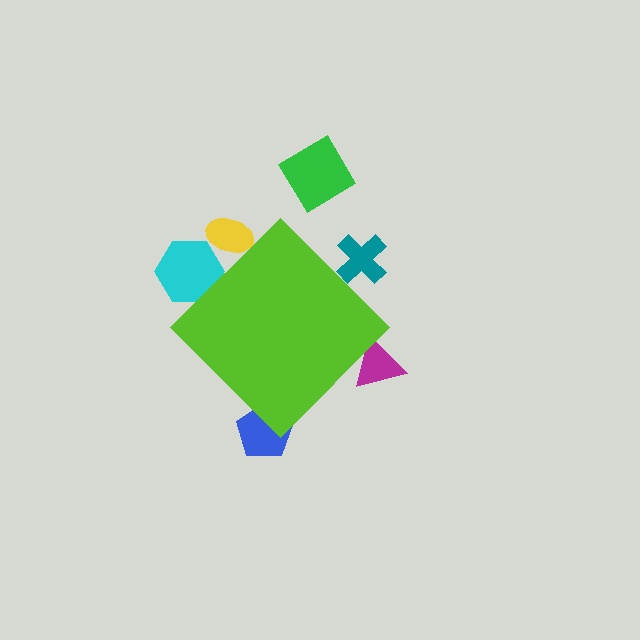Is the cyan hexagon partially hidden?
Yes, the cyan hexagon is partially hidden behind the lime diamond.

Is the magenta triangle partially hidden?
Yes, the magenta triangle is partially hidden behind the lime diamond.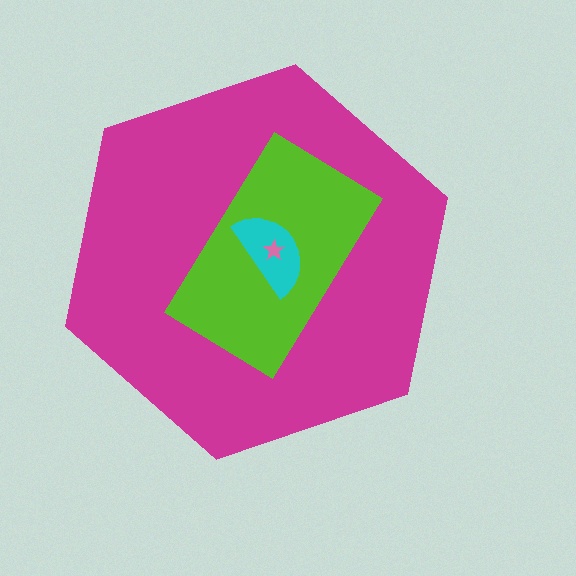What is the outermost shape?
The magenta hexagon.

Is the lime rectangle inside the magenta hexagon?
Yes.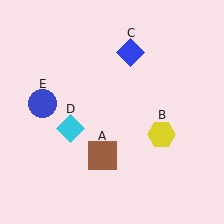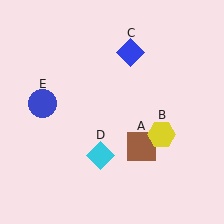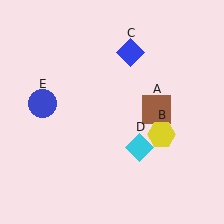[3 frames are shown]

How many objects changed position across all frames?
2 objects changed position: brown square (object A), cyan diamond (object D).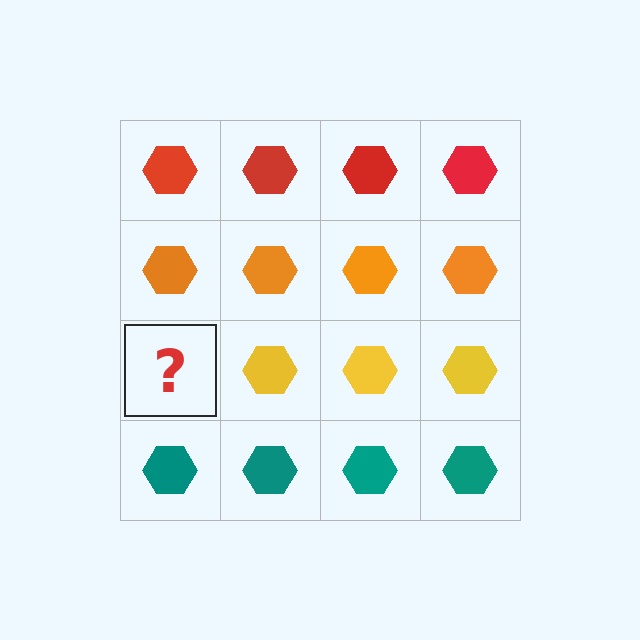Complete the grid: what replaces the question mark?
The question mark should be replaced with a yellow hexagon.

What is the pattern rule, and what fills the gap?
The rule is that each row has a consistent color. The gap should be filled with a yellow hexagon.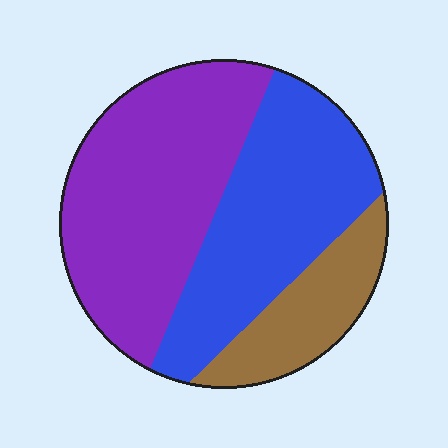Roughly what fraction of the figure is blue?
Blue takes up about three eighths (3/8) of the figure.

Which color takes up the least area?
Brown, at roughly 15%.